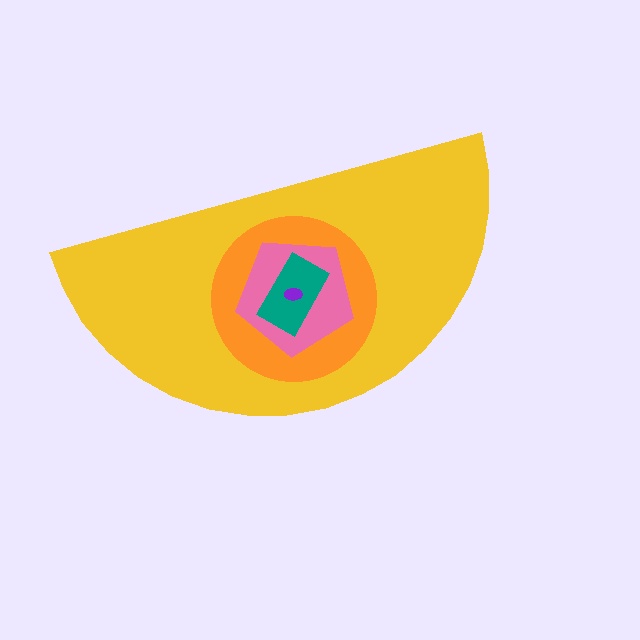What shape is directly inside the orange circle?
The pink pentagon.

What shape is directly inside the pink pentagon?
The teal rectangle.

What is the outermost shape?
The yellow semicircle.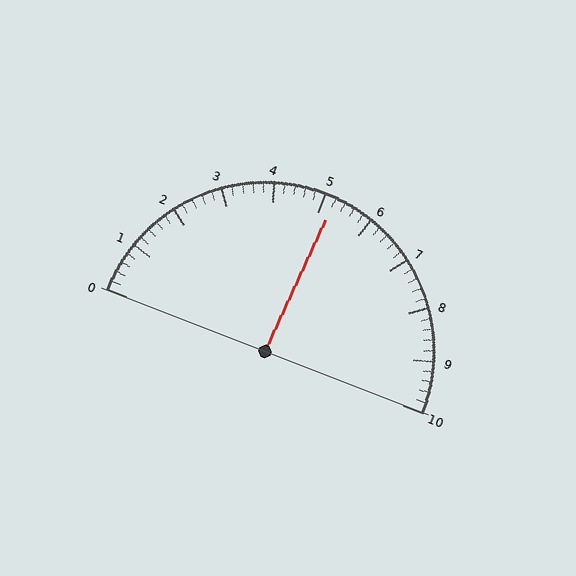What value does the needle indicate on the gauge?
The needle indicates approximately 5.2.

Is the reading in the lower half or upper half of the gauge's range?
The reading is in the upper half of the range (0 to 10).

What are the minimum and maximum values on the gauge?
The gauge ranges from 0 to 10.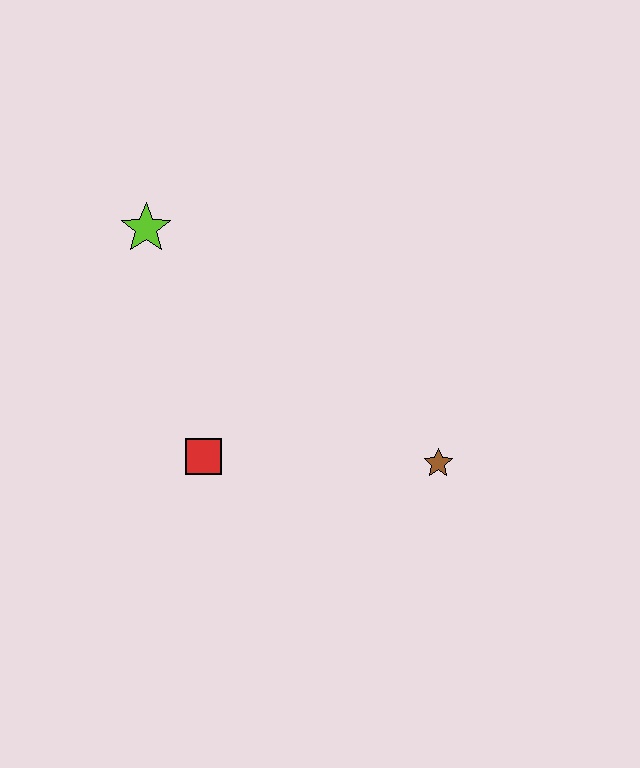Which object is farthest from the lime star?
The brown star is farthest from the lime star.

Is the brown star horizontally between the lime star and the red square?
No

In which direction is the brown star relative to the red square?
The brown star is to the right of the red square.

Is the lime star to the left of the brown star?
Yes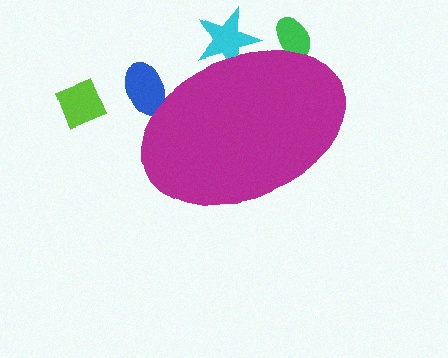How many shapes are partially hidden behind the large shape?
3 shapes are partially hidden.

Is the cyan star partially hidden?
Yes, the cyan star is partially hidden behind the magenta ellipse.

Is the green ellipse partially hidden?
Yes, the green ellipse is partially hidden behind the magenta ellipse.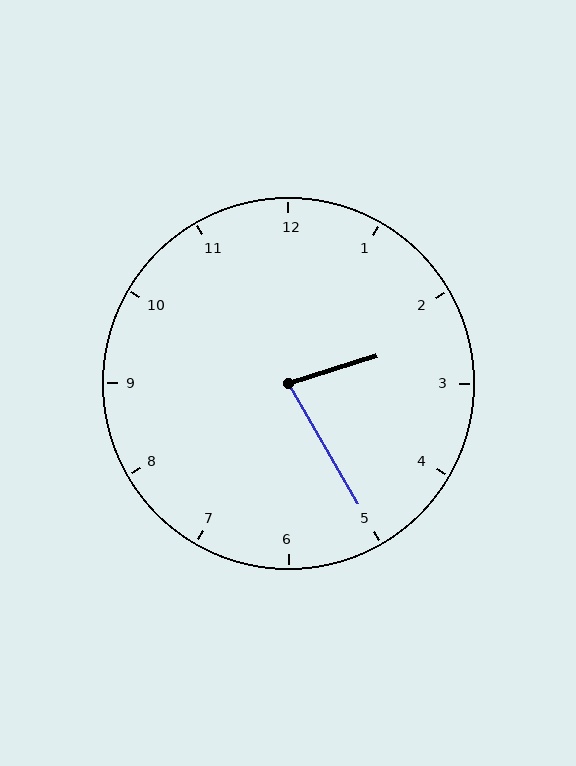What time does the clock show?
2:25.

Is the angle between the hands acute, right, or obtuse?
It is acute.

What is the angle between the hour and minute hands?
Approximately 78 degrees.